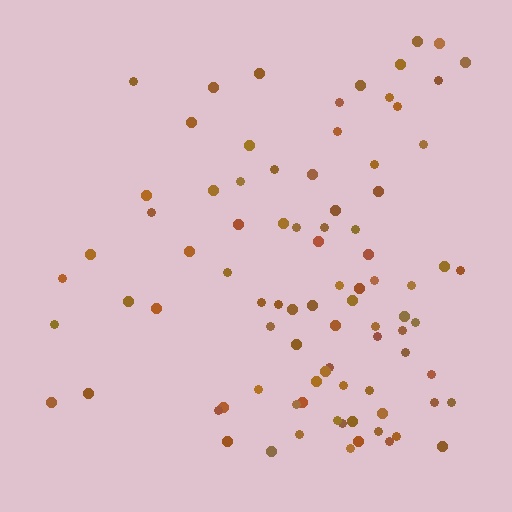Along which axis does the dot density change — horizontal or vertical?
Horizontal.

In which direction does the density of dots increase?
From left to right, with the right side densest.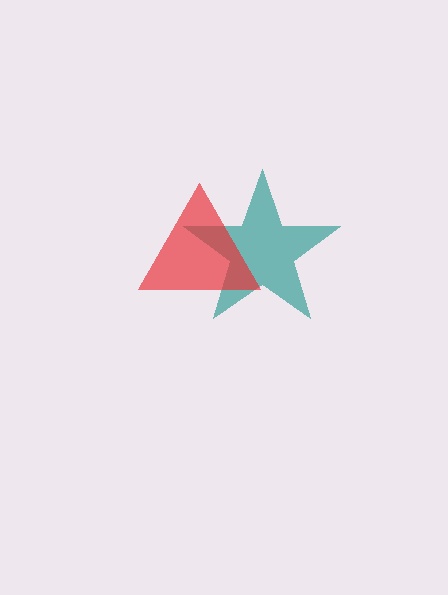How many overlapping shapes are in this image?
There are 2 overlapping shapes in the image.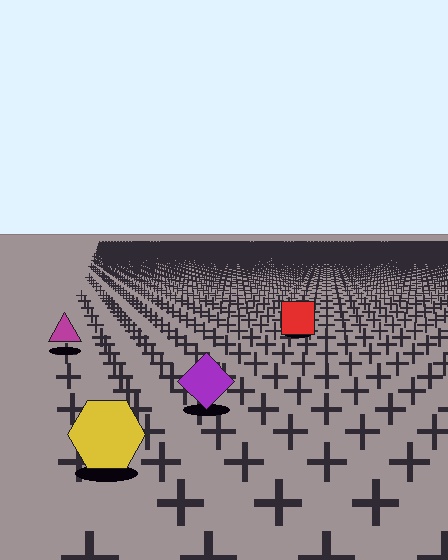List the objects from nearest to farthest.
From nearest to farthest: the yellow hexagon, the purple diamond, the magenta triangle, the red square.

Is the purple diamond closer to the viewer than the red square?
Yes. The purple diamond is closer — you can tell from the texture gradient: the ground texture is coarser near it.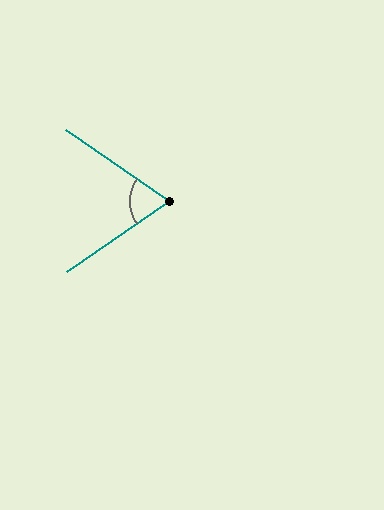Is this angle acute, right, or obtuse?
It is acute.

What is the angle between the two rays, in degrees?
Approximately 69 degrees.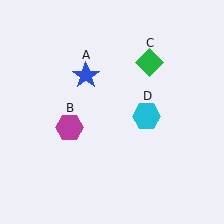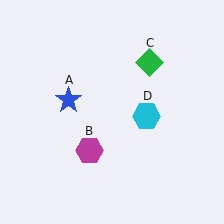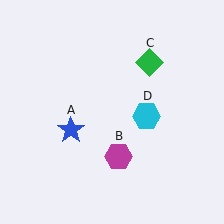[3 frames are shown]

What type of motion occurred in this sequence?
The blue star (object A), magenta hexagon (object B) rotated counterclockwise around the center of the scene.